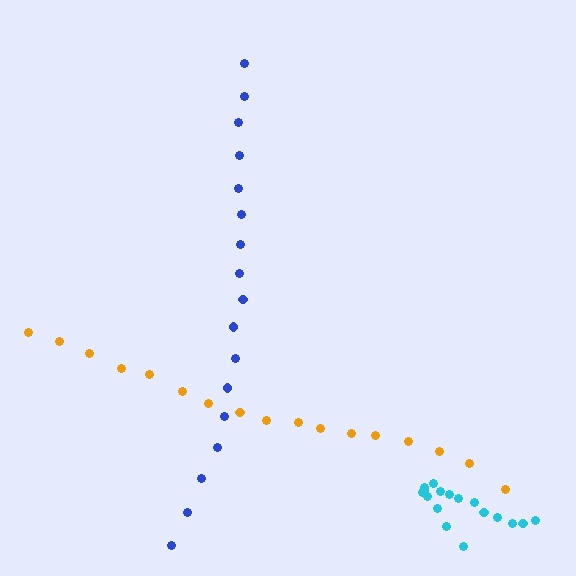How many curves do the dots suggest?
There are 3 distinct paths.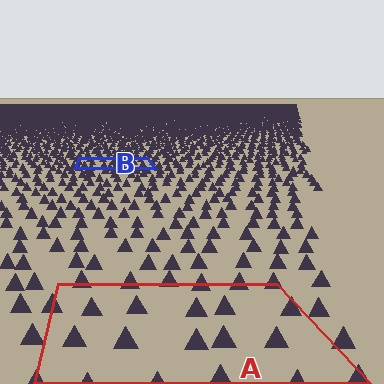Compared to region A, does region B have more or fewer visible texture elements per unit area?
Region B has more texture elements per unit area — they are packed more densely because it is farther away.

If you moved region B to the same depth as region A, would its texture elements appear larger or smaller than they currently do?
They would appear larger. At a closer depth, the same texture elements are projected at a bigger on-screen size.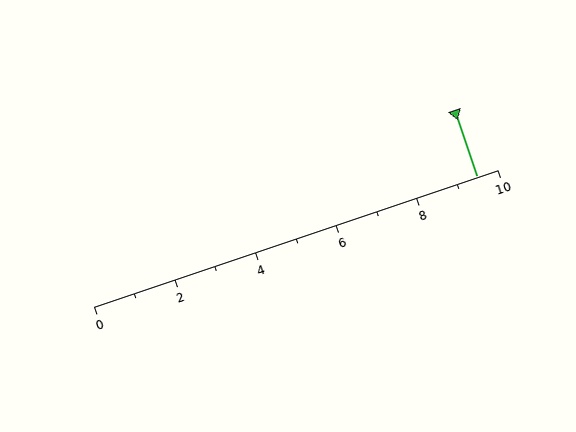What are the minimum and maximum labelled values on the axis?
The axis runs from 0 to 10.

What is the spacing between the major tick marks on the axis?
The major ticks are spaced 2 apart.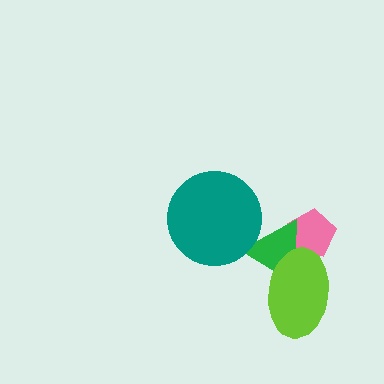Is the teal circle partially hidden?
No, no other shape covers it.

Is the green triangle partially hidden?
Yes, it is partially covered by another shape.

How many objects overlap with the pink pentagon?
2 objects overlap with the pink pentagon.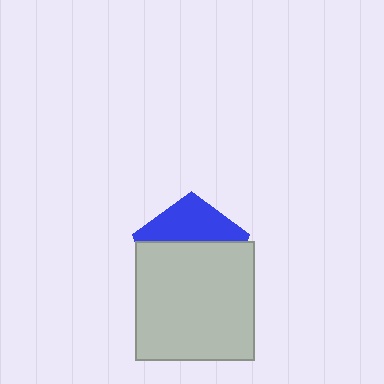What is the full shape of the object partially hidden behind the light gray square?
The partially hidden object is a blue pentagon.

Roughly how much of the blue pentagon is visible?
A small part of it is visible (roughly 37%).